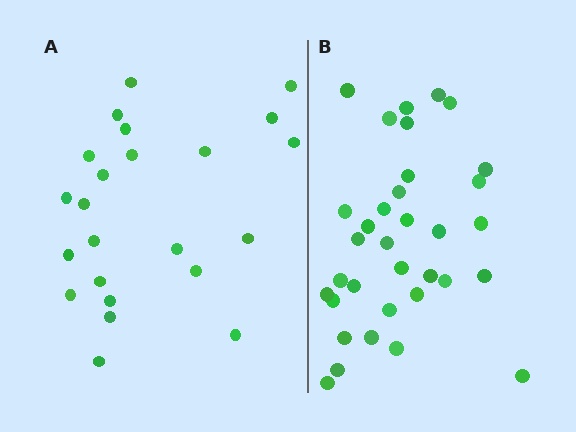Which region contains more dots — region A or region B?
Region B (the right region) has more dots.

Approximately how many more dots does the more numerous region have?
Region B has roughly 12 or so more dots than region A.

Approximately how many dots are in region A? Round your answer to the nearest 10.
About 20 dots. (The exact count is 23, which rounds to 20.)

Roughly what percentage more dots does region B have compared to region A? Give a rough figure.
About 50% more.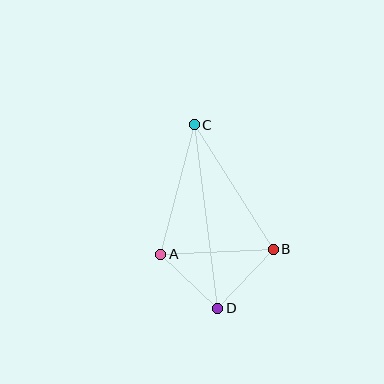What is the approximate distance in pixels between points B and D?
The distance between B and D is approximately 81 pixels.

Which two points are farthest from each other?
Points C and D are farthest from each other.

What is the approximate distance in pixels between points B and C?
The distance between B and C is approximately 147 pixels.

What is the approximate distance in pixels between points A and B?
The distance between A and B is approximately 113 pixels.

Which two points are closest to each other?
Points A and D are closest to each other.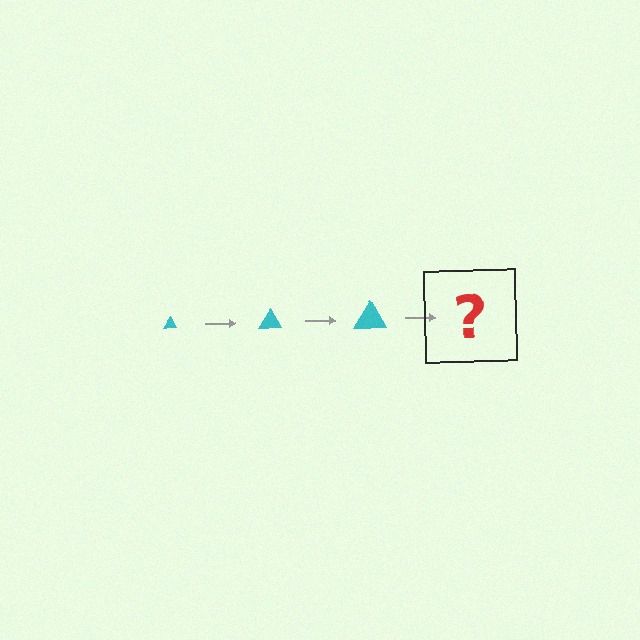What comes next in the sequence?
The next element should be a cyan triangle, larger than the previous one.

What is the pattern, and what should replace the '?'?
The pattern is that the triangle gets progressively larger each step. The '?' should be a cyan triangle, larger than the previous one.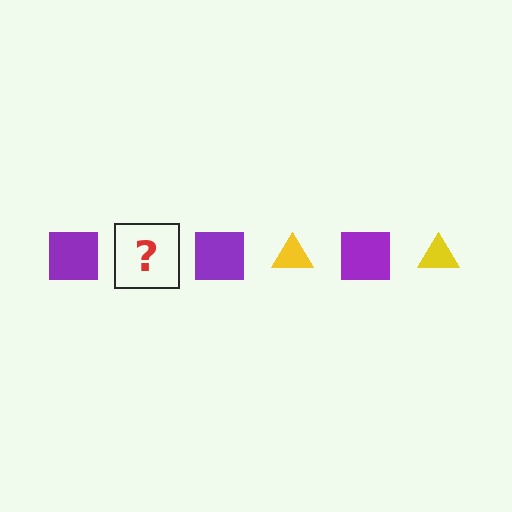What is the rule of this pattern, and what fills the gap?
The rule is that the pattern alternates between purple square and yellow triangle. The gap should be filled with a yellow triangle.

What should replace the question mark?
The question mark should be replaced with a yellow triangle.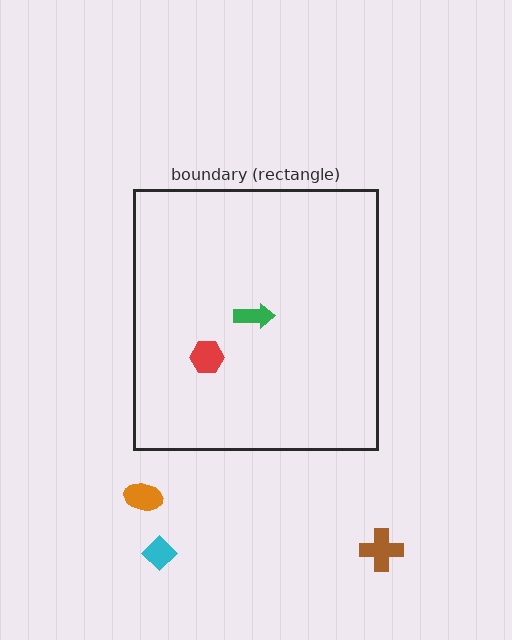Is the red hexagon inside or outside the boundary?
Inside.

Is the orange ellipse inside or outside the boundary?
Outside.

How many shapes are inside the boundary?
2 inside, 3 outside.